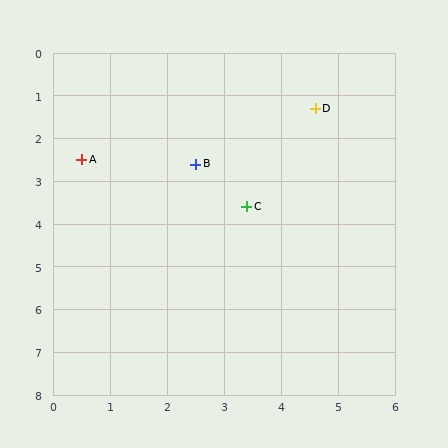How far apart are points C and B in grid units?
Points C and B are about 1.3 grid units apart.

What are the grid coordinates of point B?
Point B is at approximately (2.5, 2.6).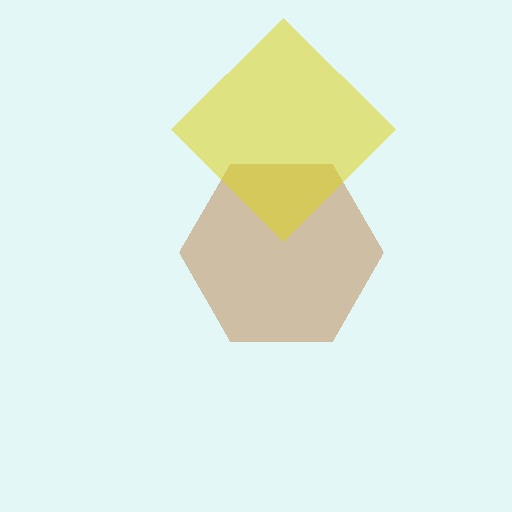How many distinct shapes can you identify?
There are 2 distinct shapes: a brown hexagon, a yellow diamond.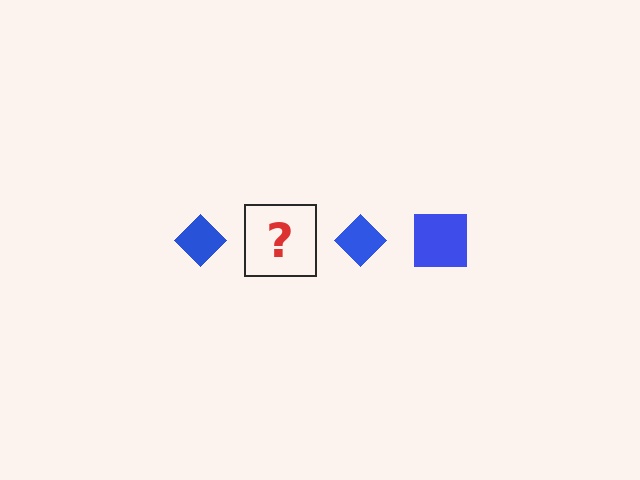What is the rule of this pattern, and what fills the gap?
The rule is that the pattern cycles through diamond, square shapes in blue. The gap should be filled with a blue square.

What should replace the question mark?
The question mark should be replaced with a blue square.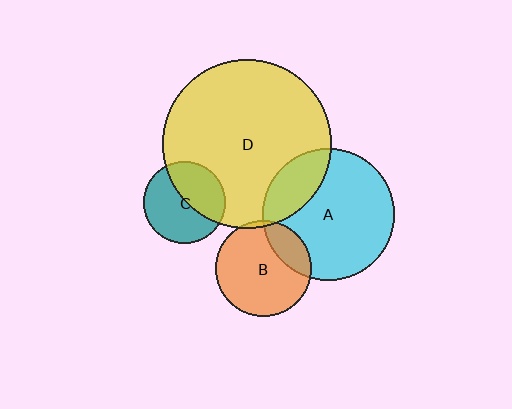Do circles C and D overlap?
Yes.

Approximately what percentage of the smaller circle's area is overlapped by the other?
Approximately 45%.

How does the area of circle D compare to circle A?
Approximately 1.7 times.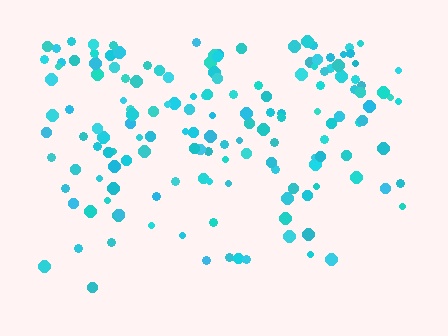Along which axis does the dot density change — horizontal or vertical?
Vertical.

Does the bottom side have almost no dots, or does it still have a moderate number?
Still a moderate number, just noticeably fewer than the top.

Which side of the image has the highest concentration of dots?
The top.